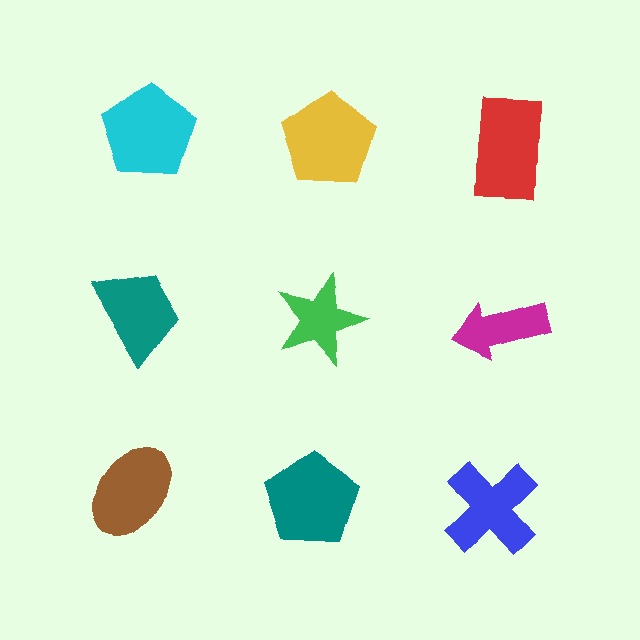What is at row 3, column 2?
A teal pentagon.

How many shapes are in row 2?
3 shapes.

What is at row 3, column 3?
A blue cross.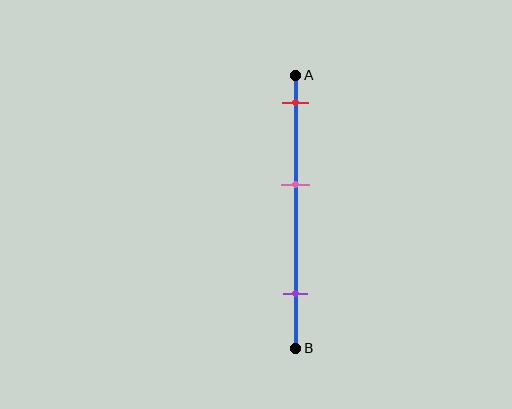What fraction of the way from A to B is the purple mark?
The purple mark is approximately 80% (0.8) of the way from A to B.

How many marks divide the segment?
There are 3 marks dividing the segment.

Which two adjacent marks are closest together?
The red and pink marks are the closest adjacent pair.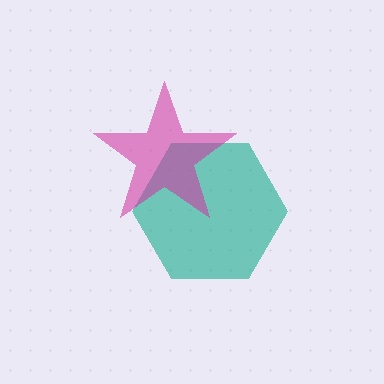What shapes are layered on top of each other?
The layered shapes are: a teal hexagon, a magenta star.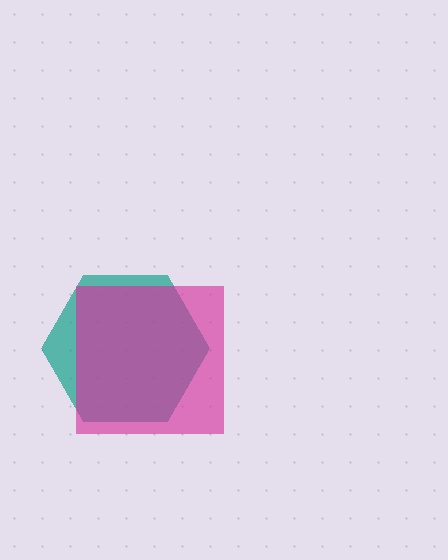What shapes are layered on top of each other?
The layered shapes are: a teal hexagon, a magenta square.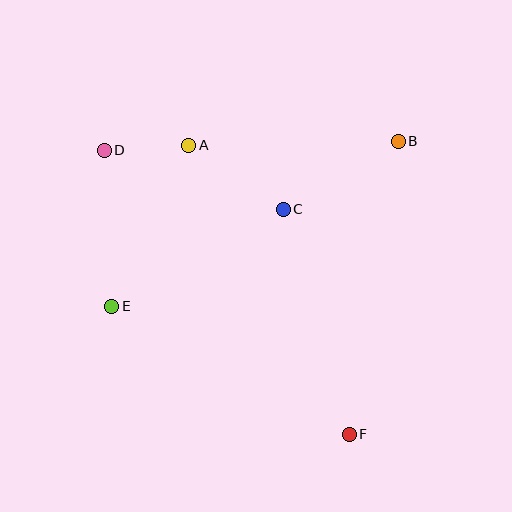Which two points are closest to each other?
Points A and D are closest to each other.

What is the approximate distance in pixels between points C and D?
The distance between C and D is approximately 188 pixels.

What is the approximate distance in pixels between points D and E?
The distance between D and E is approximately 156 pixels.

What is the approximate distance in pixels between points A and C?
The distance between A and C is approximately 114 pixels.